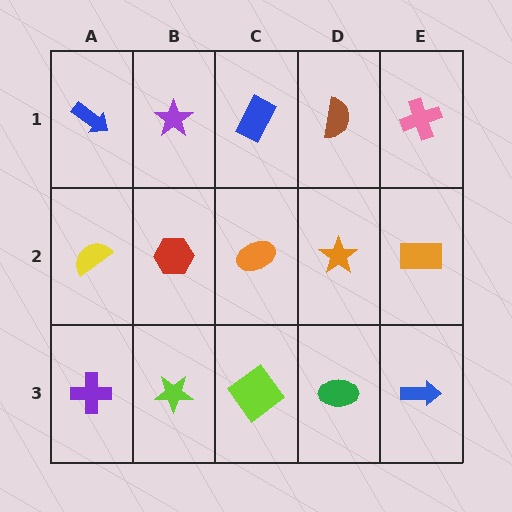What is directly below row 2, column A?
A purple cross.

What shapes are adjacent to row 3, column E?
An orange rectangle (row 2, column E), a green ellipse (row 3, column D).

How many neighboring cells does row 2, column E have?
3.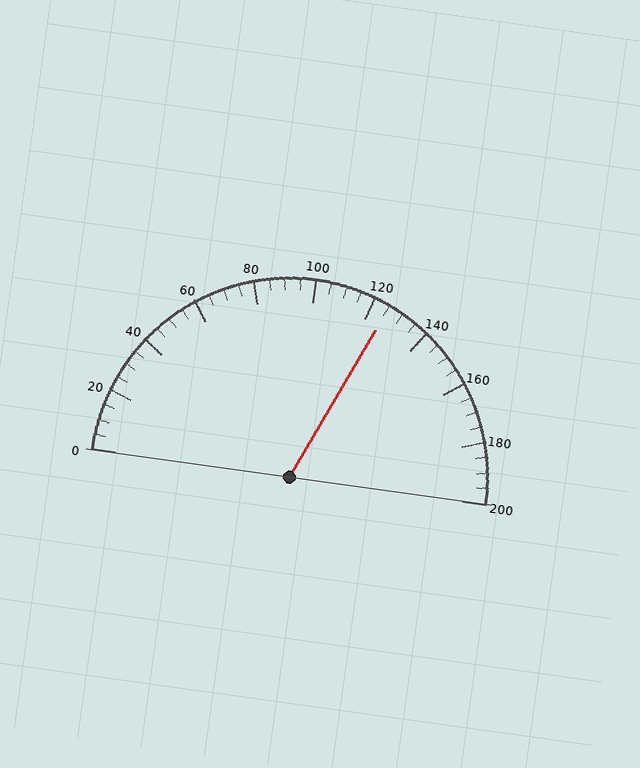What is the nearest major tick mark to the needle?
The nearest major tick mark is 120.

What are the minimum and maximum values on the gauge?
The gauge ranges from 0 to 200.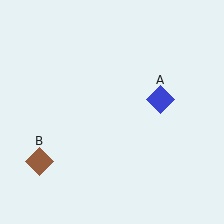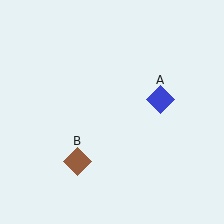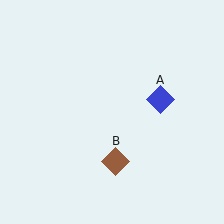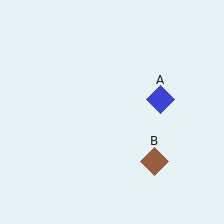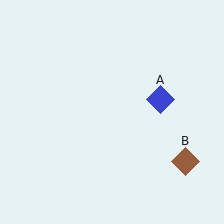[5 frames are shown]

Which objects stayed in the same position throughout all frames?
Blue diamond (object A) remained stationary.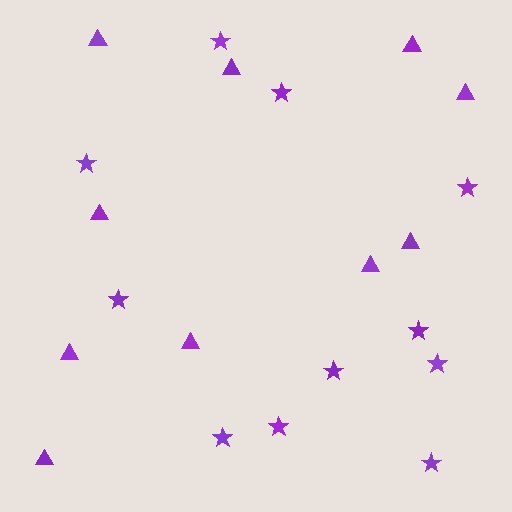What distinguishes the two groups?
There are 2 groups: one group of triangles (10) and one group of stars (11).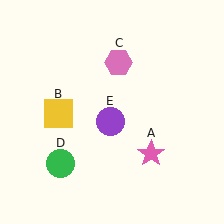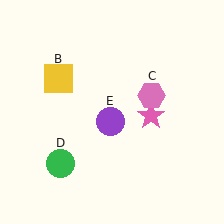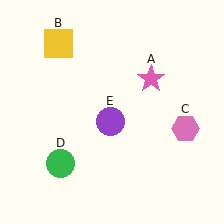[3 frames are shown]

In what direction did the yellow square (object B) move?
The yellow square (object B) moved up.